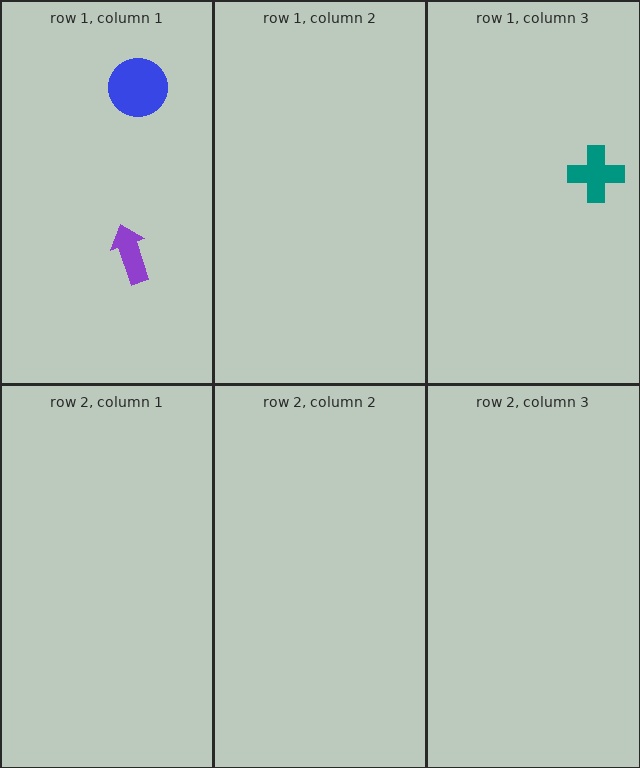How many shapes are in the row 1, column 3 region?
1.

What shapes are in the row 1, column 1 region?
The purple arrow, the blue circle.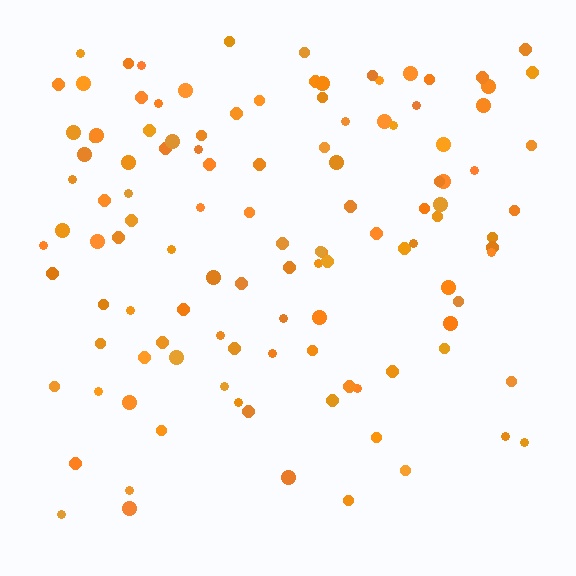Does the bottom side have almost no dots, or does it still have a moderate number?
Still a moderate number, just noticeably fewer than the top.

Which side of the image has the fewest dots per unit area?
The bottom.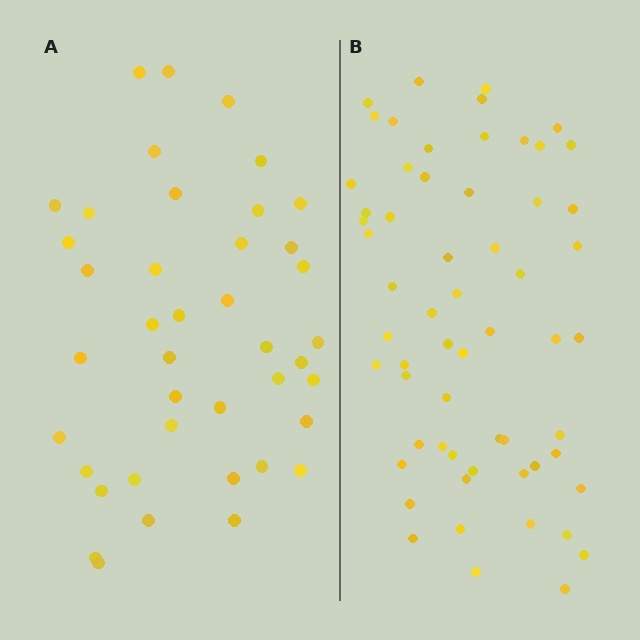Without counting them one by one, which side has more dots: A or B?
Region B (the right region) has more dots.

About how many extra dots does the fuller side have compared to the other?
Region B has approximately 20 more dots than region A.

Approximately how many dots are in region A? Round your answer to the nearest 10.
About 40 dots. (The exact count is 41, which rounds to 40.)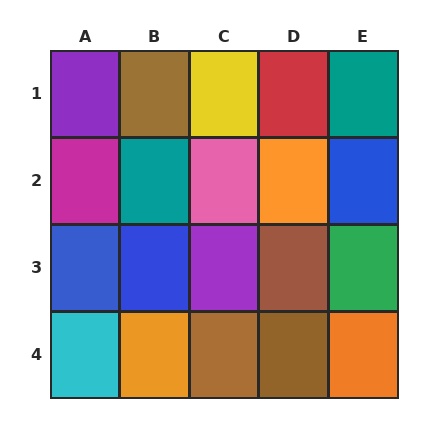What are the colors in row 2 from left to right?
Magenta, teal, pink, orange, blue.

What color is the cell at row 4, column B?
Orange.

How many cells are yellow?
1 cell is yellow.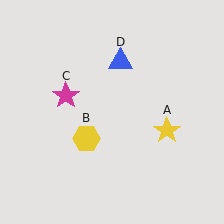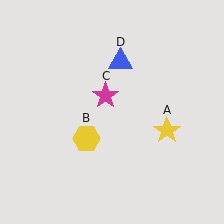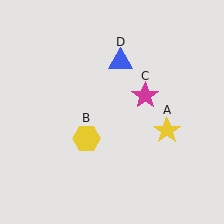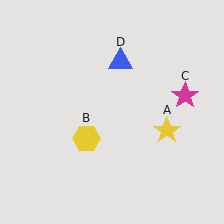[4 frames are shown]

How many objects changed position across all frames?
1 object changed position: magenta star (object C).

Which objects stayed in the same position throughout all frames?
Yellow star (object A) and yellow hexagon (object B) and blue triangle (object D) remained stationary.